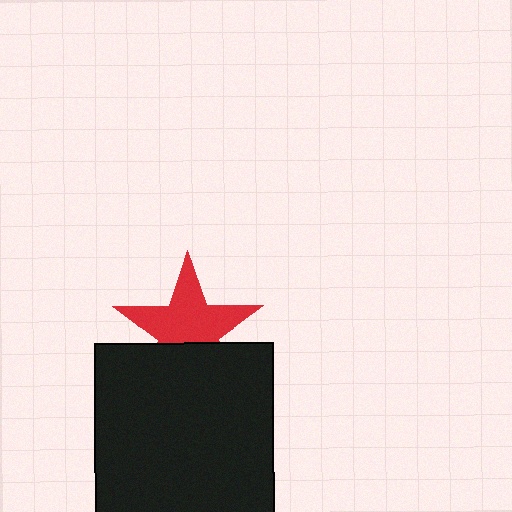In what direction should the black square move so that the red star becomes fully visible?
The black square should move down. That is the shortest direction to clear the overlap and leave the red star fully visible.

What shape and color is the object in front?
The object in front is a black square.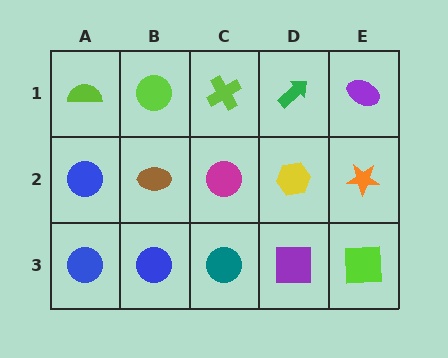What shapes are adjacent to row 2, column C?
A lime cross (row 1, column C), a teal circle (row 3, column C), a brown ellipse (row 2, column B), a yellow hexagon (row 2, column D).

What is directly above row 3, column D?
A yellow hexagon.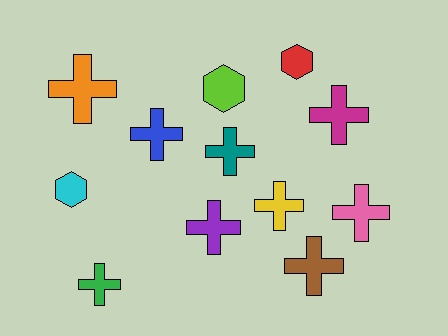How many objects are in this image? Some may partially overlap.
There are 12 objects.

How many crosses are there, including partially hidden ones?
There are 9 crosses.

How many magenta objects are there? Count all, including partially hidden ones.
There is 1 magenta object.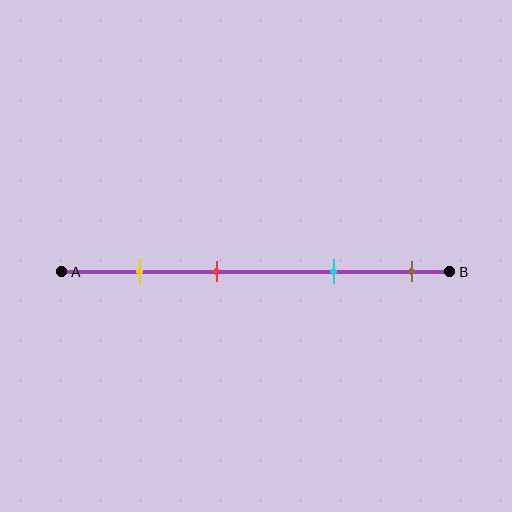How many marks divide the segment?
There are 4 marks dividing the segment.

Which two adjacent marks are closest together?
The yellow and red marks are the closest adjacent pair.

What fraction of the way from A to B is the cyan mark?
The cyan mark is approximately 70% (0.7) of the way from A to B.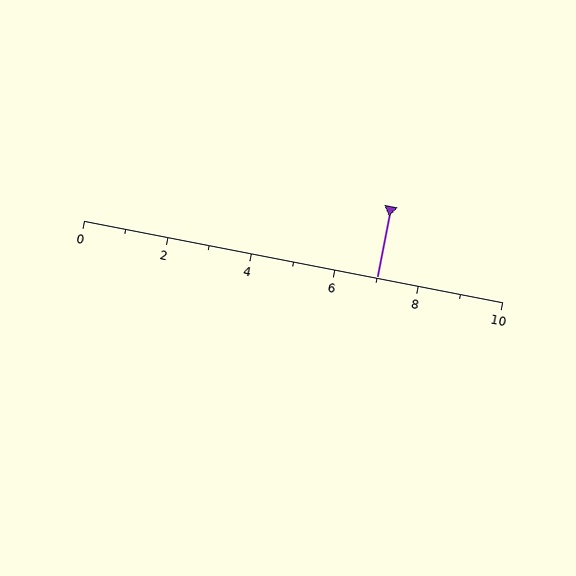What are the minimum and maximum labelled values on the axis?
The axis runs from 0 to 10.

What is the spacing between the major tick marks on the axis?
The major ticks are spaced 2 apart.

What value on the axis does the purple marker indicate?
The marker indicates approximately 7.